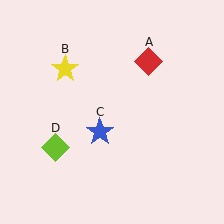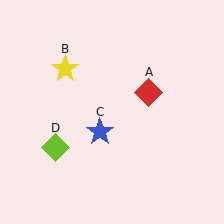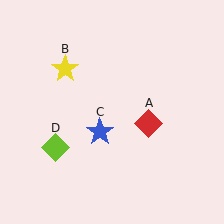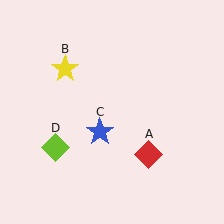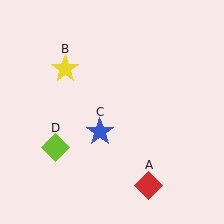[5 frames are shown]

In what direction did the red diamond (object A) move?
The red diamond (object A) moved down.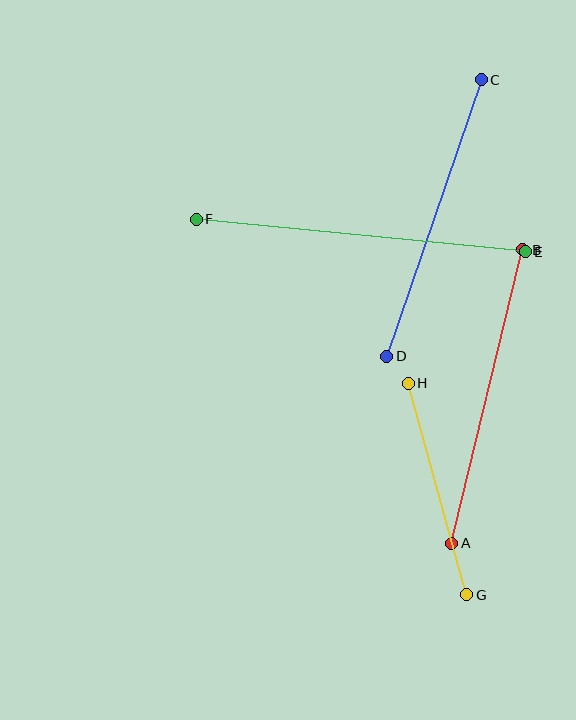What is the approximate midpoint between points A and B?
The midpoint is at approximately (487, 396) pixels.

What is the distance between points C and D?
The distance is approximately 292 pixels.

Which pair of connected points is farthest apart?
Points E and F are farthest apart.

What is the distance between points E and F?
The distance is approximately 330 pixels.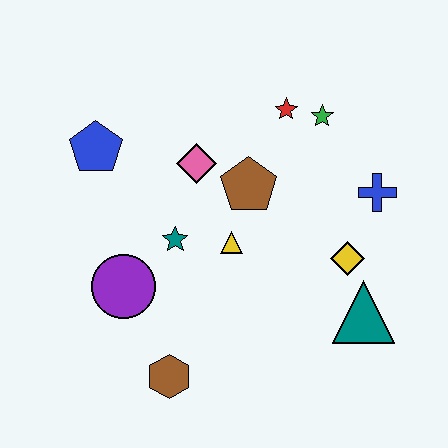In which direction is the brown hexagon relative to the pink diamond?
The brown hexagon is below the pink diamond.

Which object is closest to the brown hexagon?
The purple circle is closest to the brown hexagon.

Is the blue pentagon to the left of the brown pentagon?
Yes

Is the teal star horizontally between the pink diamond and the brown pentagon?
No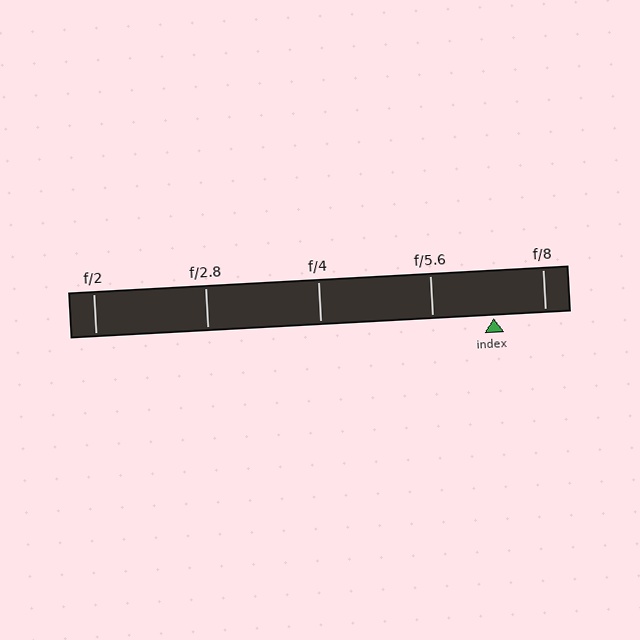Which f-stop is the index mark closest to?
The index mark is closest to f/8.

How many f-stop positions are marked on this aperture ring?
There are 5 f-stop positions marked.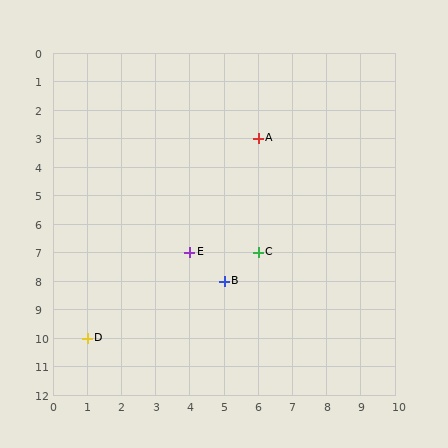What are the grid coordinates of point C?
Point C is at grid coordinates (6, 7).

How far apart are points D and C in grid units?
Points D and C are 5 columns and 3 rows apart (about 5.8 grid units diagonally).